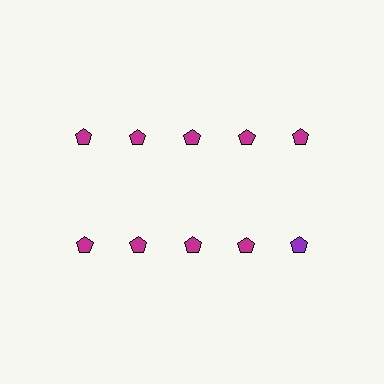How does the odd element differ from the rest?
It has a different color: purple instead of magenta.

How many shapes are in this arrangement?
There are 10 shapes arranged in a grid pattern.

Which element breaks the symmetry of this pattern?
The purple pentagon in the second row, rightmost column breaks the symmetry. All other shapes are magenta pentagons.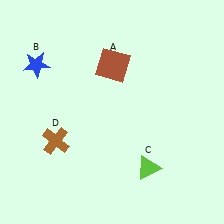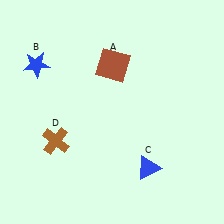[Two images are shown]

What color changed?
The triangle (C) changed from lime in Image 1 to blue in Image 2.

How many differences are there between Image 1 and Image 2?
There is 1 difference between the two images.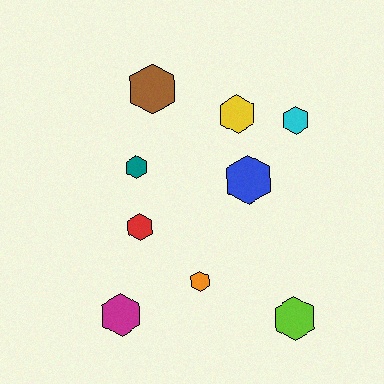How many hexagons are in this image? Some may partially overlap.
There are 9 hexagons.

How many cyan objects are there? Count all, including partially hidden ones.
There is 1 cyan object.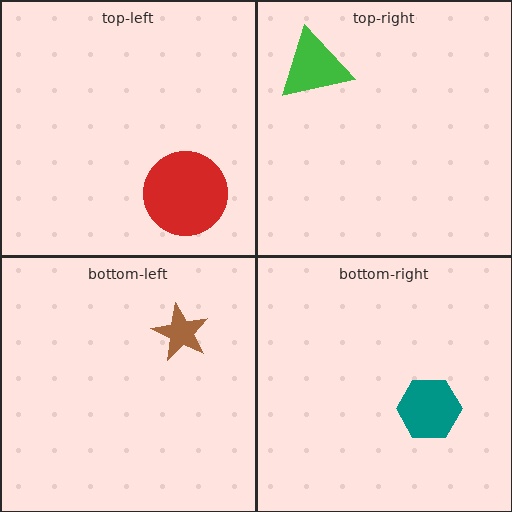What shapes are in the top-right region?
The green triangle.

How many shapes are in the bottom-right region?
1.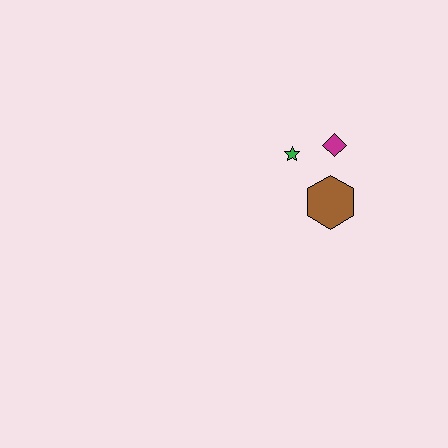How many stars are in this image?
There is 1 star.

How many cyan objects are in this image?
There are no cyan objects.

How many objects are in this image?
There are 3 objects.